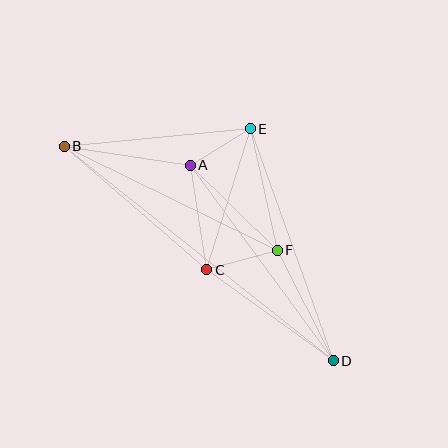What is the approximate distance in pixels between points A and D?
The distance between A and D is approximately 242 pixels.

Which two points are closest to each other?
Points A and E are closest to each other.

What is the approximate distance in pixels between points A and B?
The distance between A and B is approximately 128 pixels.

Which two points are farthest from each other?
Points B and D are farthest from each other.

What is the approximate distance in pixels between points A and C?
The distance between A and C is approximately 106 pixels.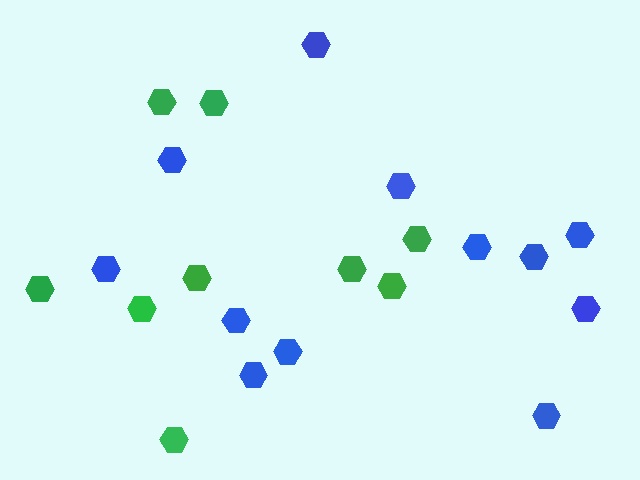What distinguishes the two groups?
There are 2 groups: one group of blue hexagons (12) and one group of green hexagons (9).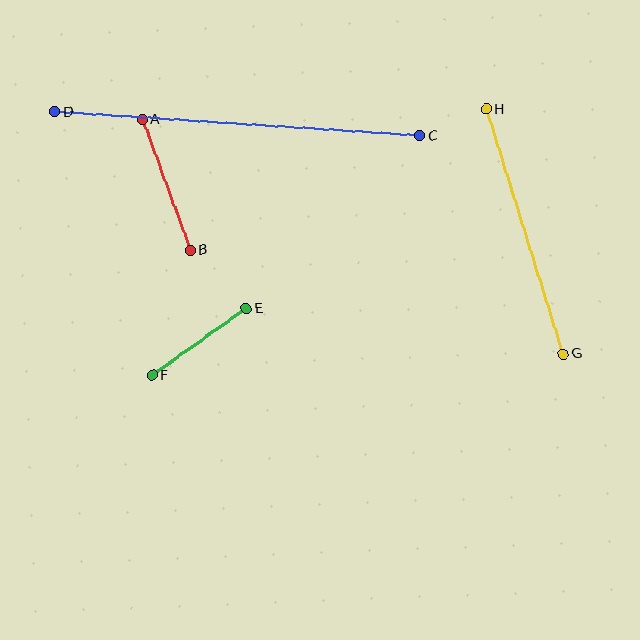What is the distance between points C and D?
The distance is approximately 366 pixels.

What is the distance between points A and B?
The distance is approximately 139 pixels.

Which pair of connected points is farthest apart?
Points C and D are farthest apart.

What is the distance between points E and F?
The distance is approximately 115 pixels.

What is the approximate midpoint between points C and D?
The midpoint is at approximately (237, 124) pixels.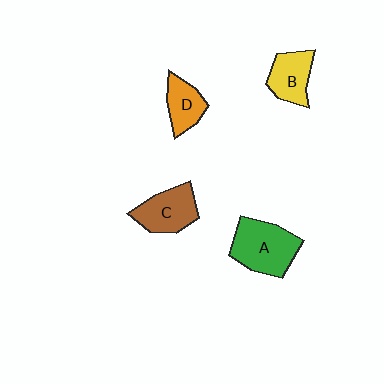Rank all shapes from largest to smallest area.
From largest to smallest: A (green), C (brown), B (yellow), D (orange).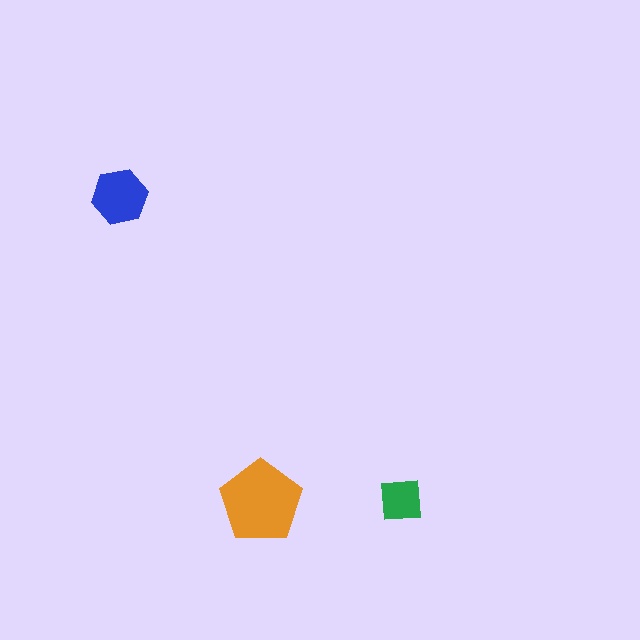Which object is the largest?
The orange pentagon.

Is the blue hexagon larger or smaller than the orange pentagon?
Smaller.